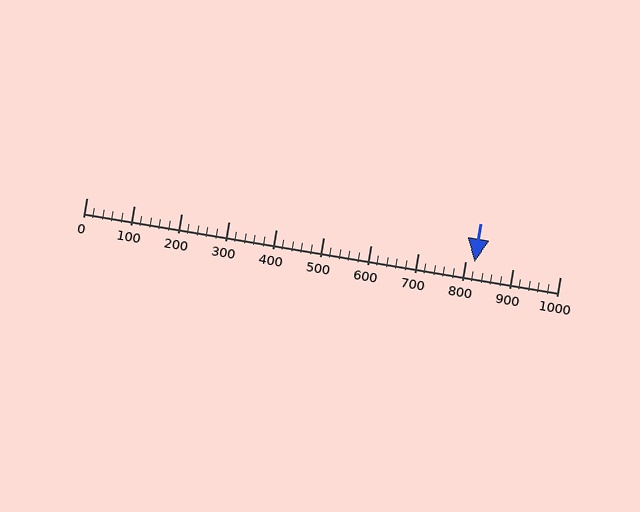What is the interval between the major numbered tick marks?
The major tick marks are spaced 100 units apart.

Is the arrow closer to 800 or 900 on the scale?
The arrow is closer to 800.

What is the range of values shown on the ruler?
The ruler shows values from 0 to 1000.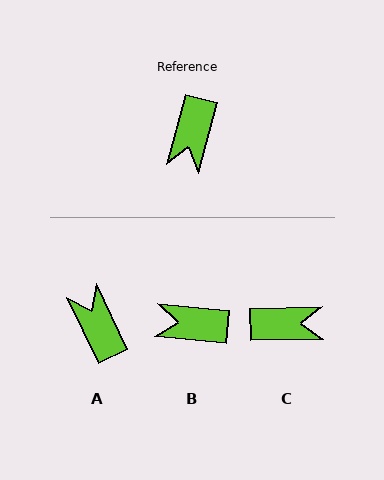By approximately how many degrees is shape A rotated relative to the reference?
Approximately 139 degrees clockwise.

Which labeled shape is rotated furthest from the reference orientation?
A, about 139 degrees away.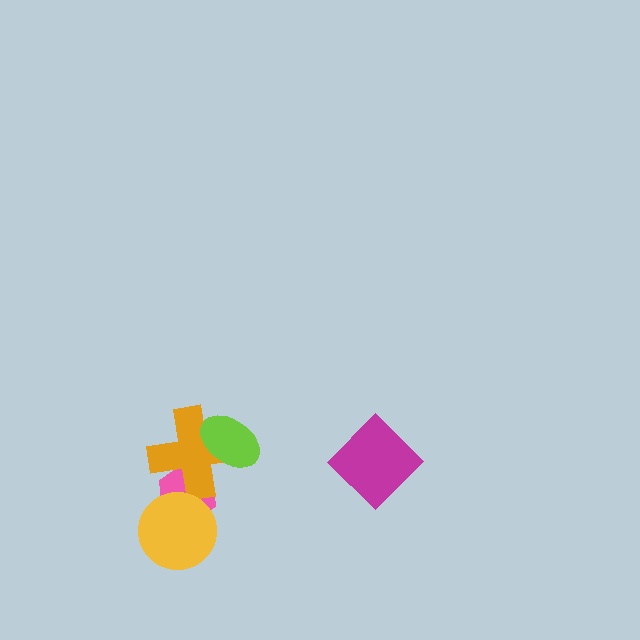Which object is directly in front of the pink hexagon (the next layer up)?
The orange cross is directly in front of the pink hexagon.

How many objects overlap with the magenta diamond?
0 objects overlap with the magenta diamond.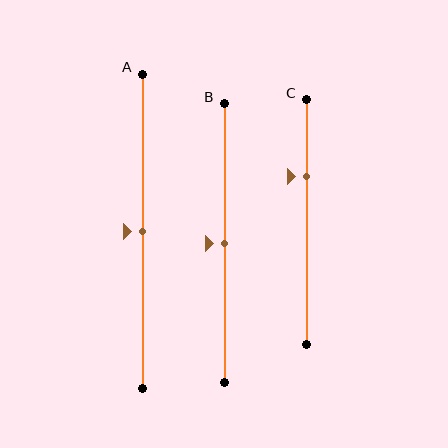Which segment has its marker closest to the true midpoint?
Segment A has its marker closest to the true midpoint.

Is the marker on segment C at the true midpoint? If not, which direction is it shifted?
No, the marker on segment C is shifted upward by about 19% of the segment length.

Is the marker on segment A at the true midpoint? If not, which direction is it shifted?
Yes, the marker on segment A is at the true midpoint.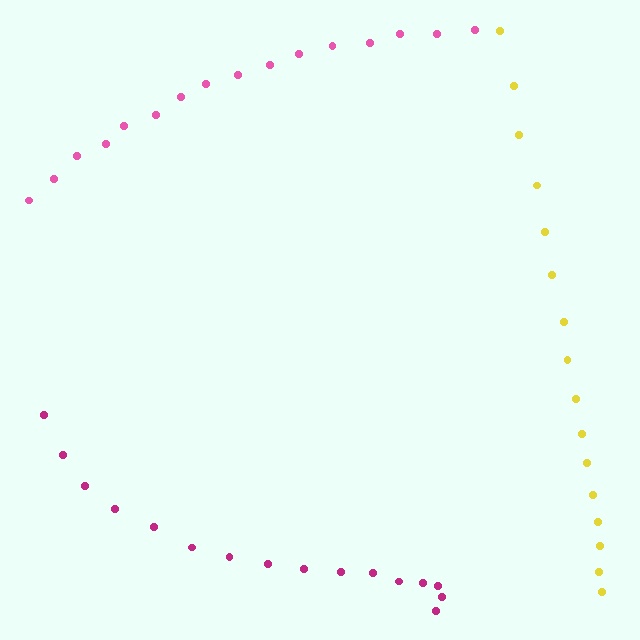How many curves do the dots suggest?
There are 3 distinct paths.